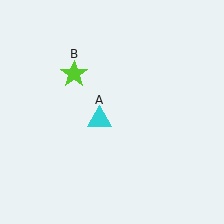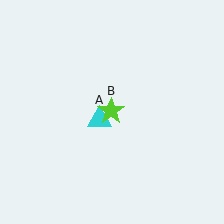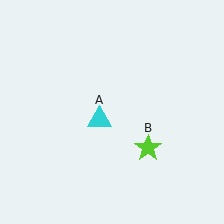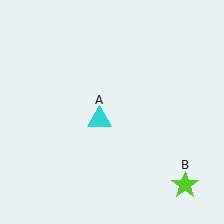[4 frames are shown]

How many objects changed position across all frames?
1 object changed position: lime star (object B).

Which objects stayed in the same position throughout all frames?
Cyan triangle (object A) remained stationary.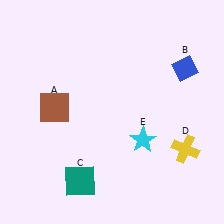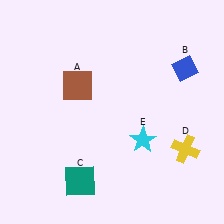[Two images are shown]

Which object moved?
The brown square (A) moved right.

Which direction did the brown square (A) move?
The brown square (A) moved right.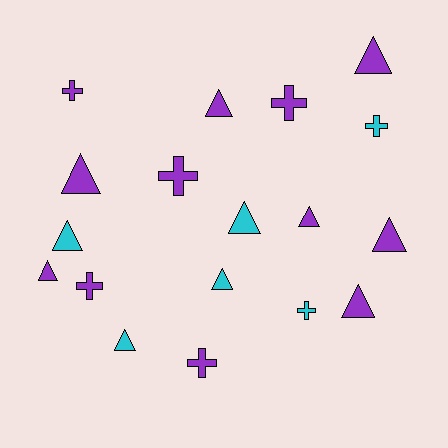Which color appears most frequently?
Purple, with 12 objects.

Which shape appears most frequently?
Triangle, with 11 objects.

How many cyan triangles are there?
There are 4 cyan triangles.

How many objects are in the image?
There are 18 objects.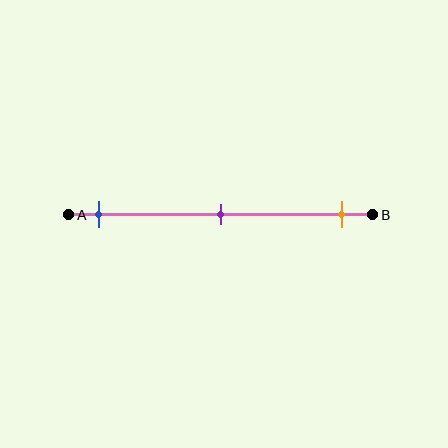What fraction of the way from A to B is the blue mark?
The blue mark is approximately 10% (0.1) of the way from A to B.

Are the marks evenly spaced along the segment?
Yes, the marks are approximately evenly spaced.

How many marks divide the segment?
There are 3 marks dividing the segment.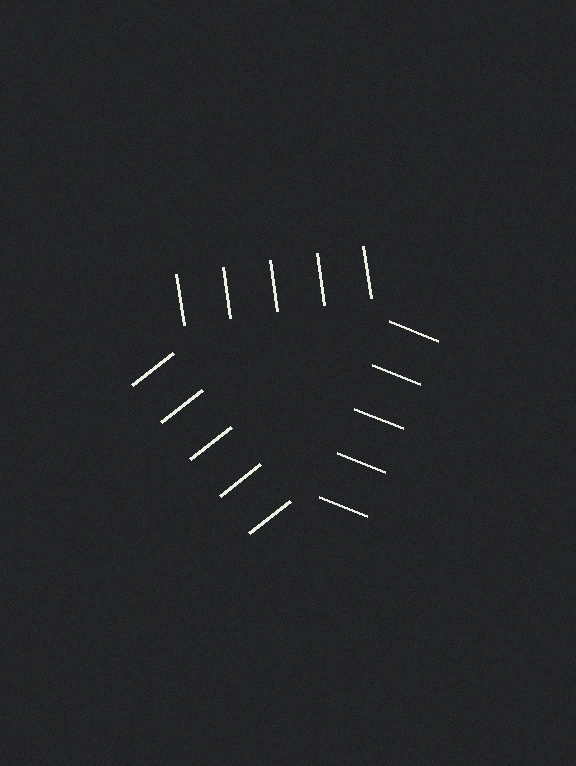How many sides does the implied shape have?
3 sides — the line-ends trace a triangle.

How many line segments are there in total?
15 — 5 along each of the 3 edges.